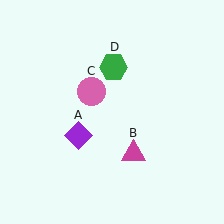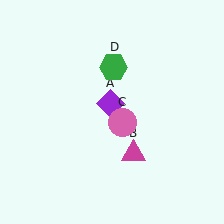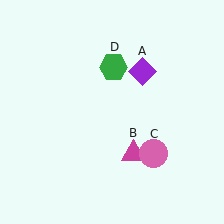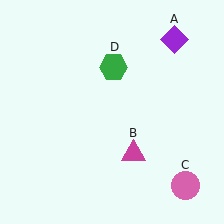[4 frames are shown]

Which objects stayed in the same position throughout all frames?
Magenta triangle (object B) and green hexagon (object D) remained stationary.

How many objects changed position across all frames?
2 objects changed position: purple diamond (object A), pink circle (object C).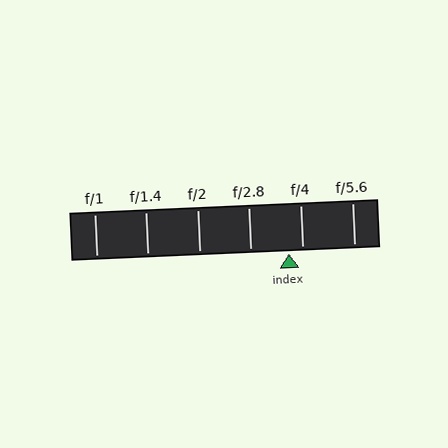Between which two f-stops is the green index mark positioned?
The index mark is between f/2.8 and f/4.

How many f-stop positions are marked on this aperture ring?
There are 6 f-stop positions marked.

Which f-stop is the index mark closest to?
The index mark is closest to f/4.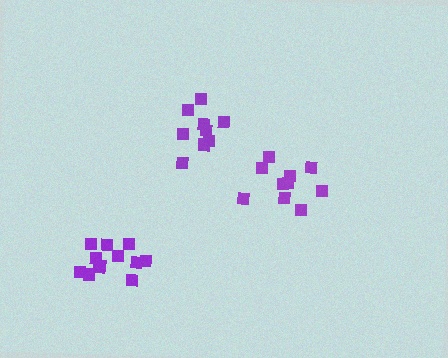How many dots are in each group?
Group 1: 10 dots, Group 2: 12 dots, Group 3: 9 dots (31 total).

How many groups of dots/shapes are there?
There are 3 groups.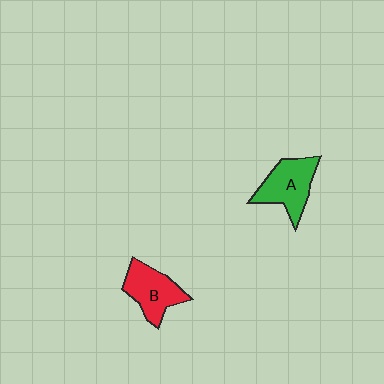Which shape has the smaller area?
Shape B (red).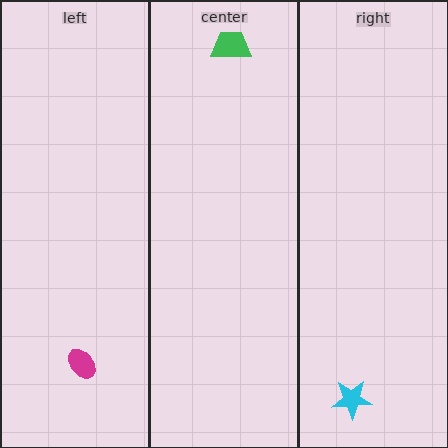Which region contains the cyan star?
The right region.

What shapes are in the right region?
The cyan star.